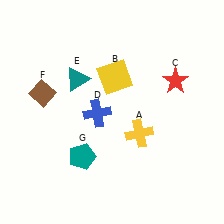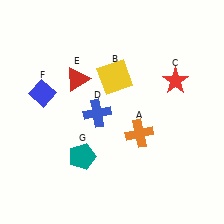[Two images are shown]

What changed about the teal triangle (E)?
In Image 1, E is teal. In Image 2, it changed to red.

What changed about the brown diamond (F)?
In Image 1, F is brown. In Image 2, it changed to blue.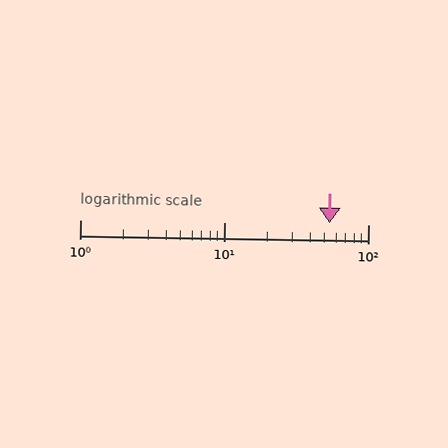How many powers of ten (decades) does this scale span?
The scale spans 2 decades, from 1 to 100.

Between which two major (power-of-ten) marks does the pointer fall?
The pointer is between 10 and 100.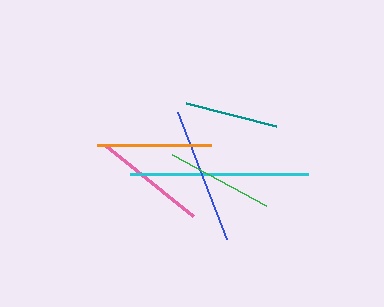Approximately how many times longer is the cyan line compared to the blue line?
The cyan line is approximately 1.3 times the length of the blue line.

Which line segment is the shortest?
The teal line is the shortest at approximately 92 pixels.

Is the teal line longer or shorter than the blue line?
The blue line is longer than the teal line.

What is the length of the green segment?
The green segment is approximately 107 pixels long.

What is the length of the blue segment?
The blue segment is approximately 136 pixels long.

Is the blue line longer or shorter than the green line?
The blue line is longer than the green line.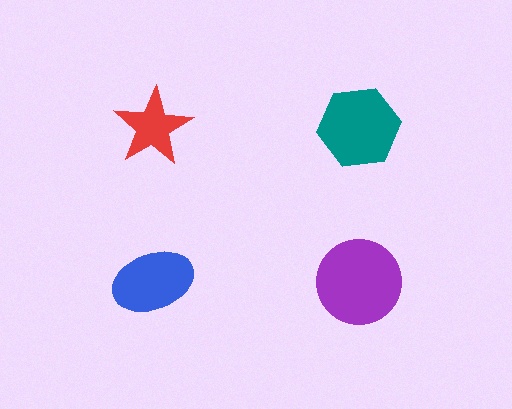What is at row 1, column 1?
A red star.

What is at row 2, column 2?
A purple circle.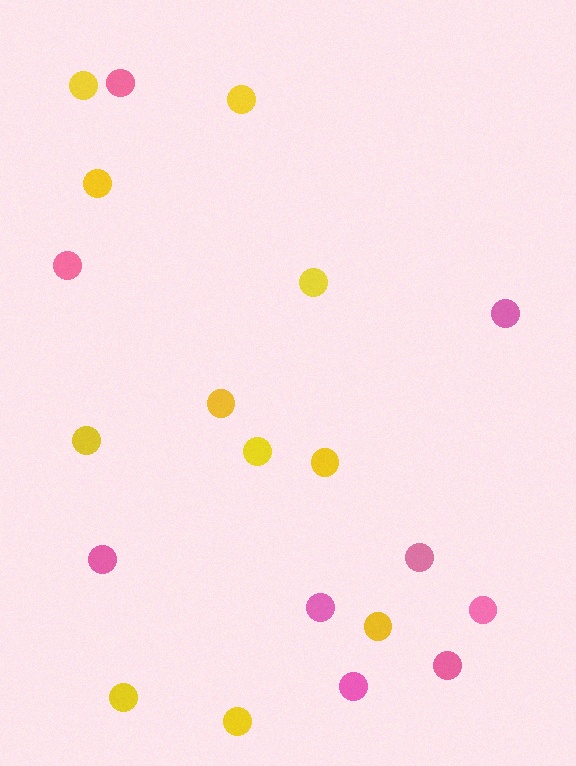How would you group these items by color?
There are 2 groups: one group of pink circles (9) and one group of yellow circles (11).